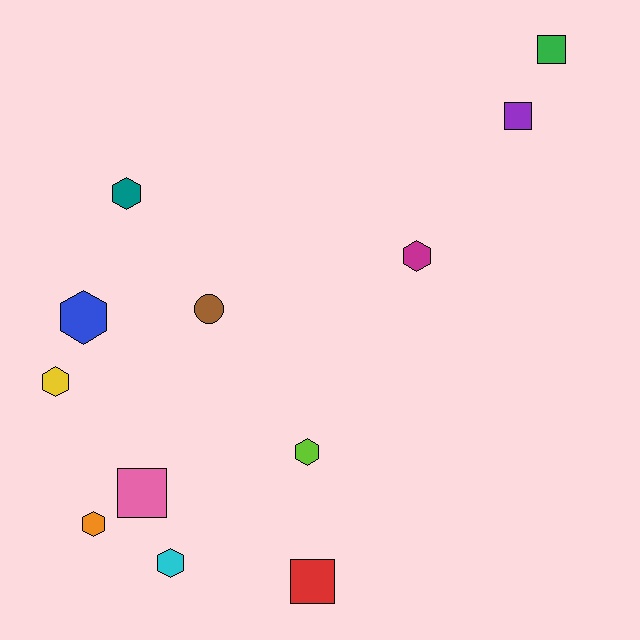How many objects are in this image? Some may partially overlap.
There are 12 objects.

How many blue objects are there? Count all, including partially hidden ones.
There is 1 blue object.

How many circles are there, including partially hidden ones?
There is 1 circle.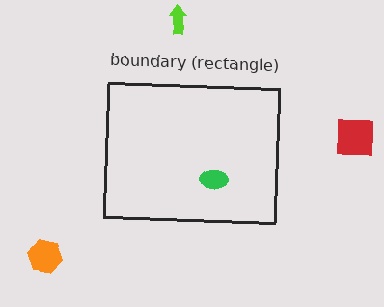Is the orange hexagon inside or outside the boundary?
Outside.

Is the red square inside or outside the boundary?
Outside.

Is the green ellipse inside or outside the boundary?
Inside.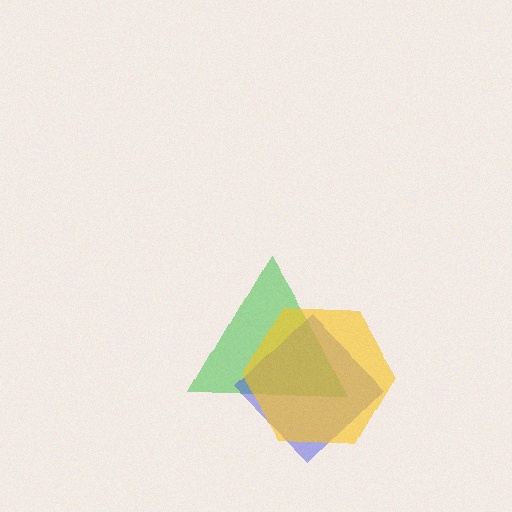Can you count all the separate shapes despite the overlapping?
Yes, there are 3 separate shapes.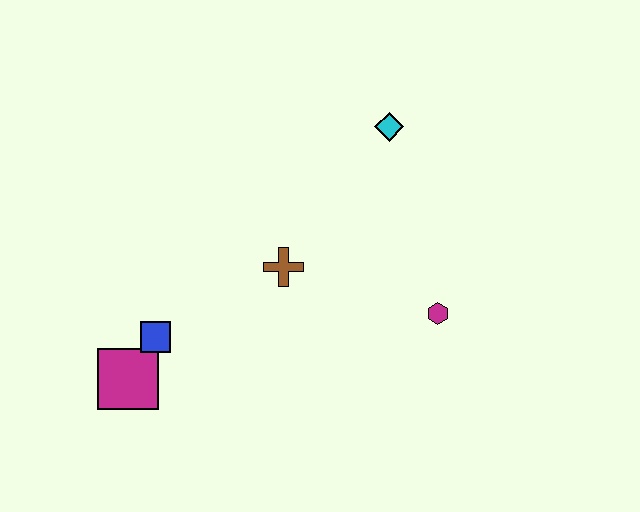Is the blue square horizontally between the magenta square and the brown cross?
Yes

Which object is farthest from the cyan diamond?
The magenta square is farthest from the cyan diamond.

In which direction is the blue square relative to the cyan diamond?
The blue square is to the left of the cyan diamond.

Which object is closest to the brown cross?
The blue square is closest to the brown cross.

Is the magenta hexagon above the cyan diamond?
No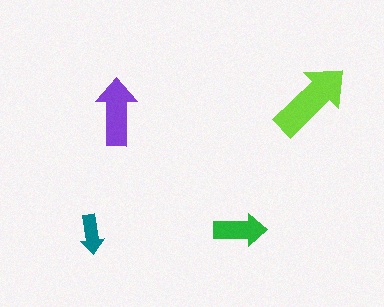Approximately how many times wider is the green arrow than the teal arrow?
About 1.5 times wider.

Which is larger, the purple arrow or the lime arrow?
The lime one.